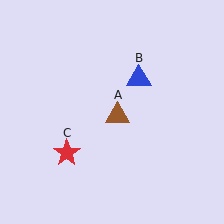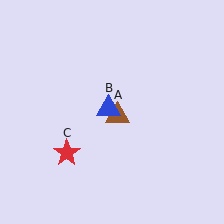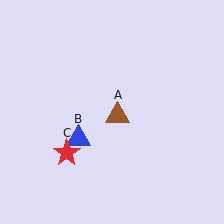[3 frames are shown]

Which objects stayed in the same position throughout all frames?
Brown triangle (object A) and red star (object C) remained stationary.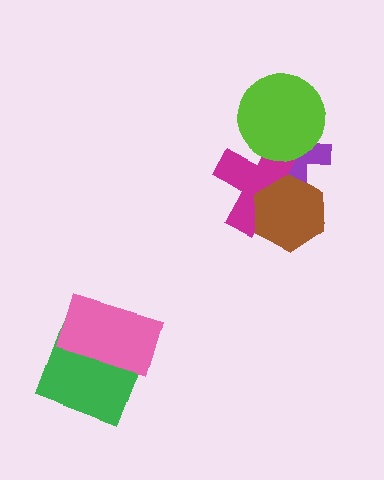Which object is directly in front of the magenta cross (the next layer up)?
The lime circle is directly in front of the magenta cross.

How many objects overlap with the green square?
1 object overlaps with the green square.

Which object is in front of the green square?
The pink rectangle is in front of the green square.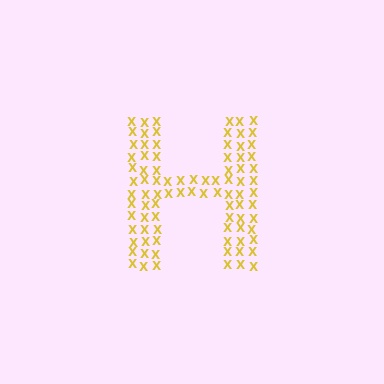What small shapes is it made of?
It is made of small letter X's.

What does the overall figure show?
The overall figure shows the letter H.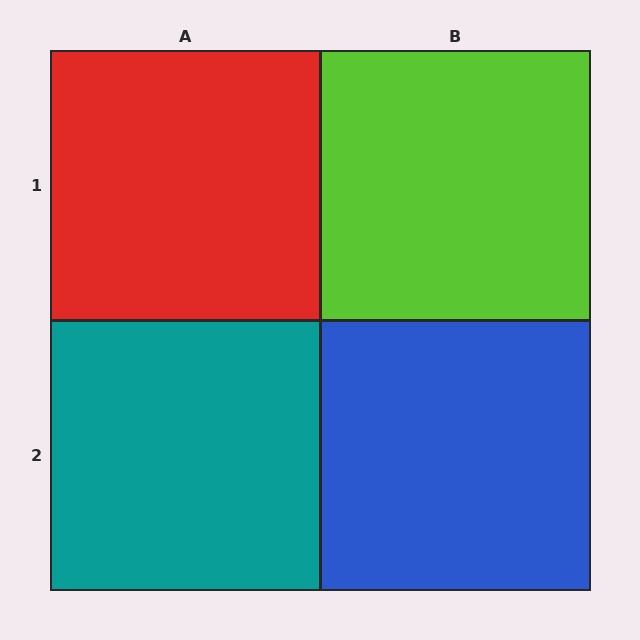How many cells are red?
1 cell is red.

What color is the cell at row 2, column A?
Teal.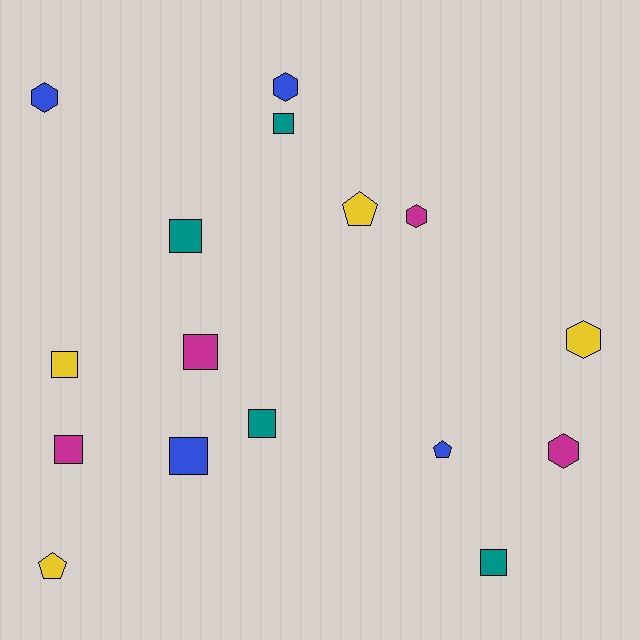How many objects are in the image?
There are 16 objects.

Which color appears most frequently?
Blue, with 4 objects.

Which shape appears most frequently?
Square, with 8 objects.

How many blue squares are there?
There is 1 blue square.